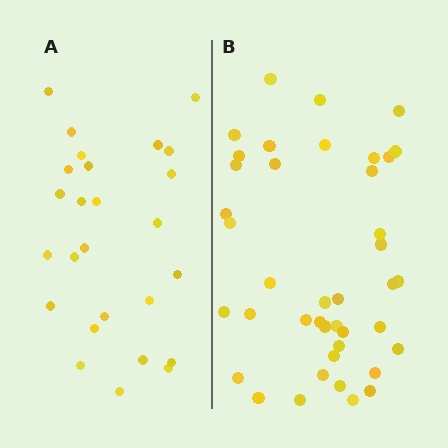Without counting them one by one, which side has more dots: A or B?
Region B (the right region) has more dots.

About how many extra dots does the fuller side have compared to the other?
Region B has approximately 15 more dots than region A.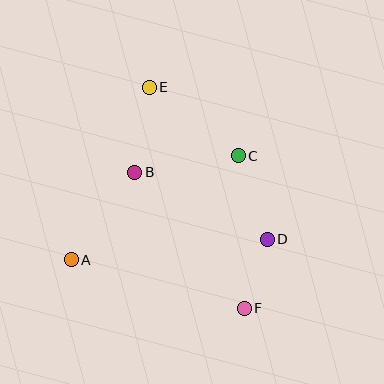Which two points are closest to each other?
Points D and F are closest to each other.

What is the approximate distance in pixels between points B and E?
The distance between B and E is approximately 86 pixels.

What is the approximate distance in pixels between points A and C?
The distance between A and C is approximately 197 pixels.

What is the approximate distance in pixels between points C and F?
The distance between C and F is approximately 152 pixels.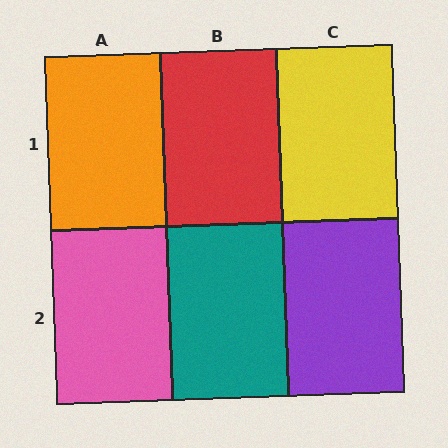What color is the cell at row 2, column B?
Teal.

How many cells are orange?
1 cell is orange.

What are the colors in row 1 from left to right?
Orange, red, yellow.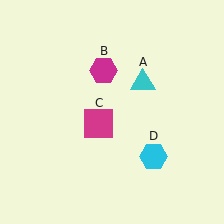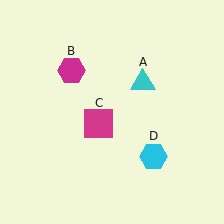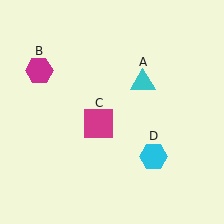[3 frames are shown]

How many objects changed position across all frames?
1 object changed position: magenta hexagon (object B).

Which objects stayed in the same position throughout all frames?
Cyan triangle (object A) and magenta square (object C) and cyan hexagon (object D) remained stationary.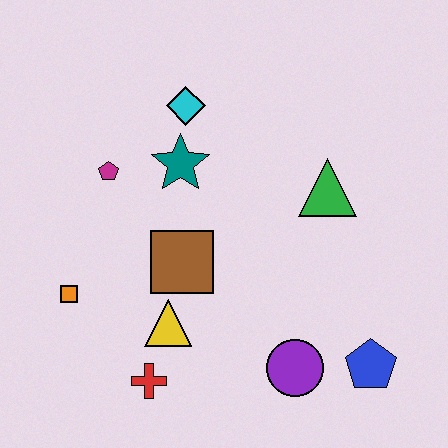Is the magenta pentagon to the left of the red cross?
Yes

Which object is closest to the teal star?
The cyan diamond is closest to the teal star.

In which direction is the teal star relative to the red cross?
The teal star is above the red cross.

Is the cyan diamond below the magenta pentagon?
No